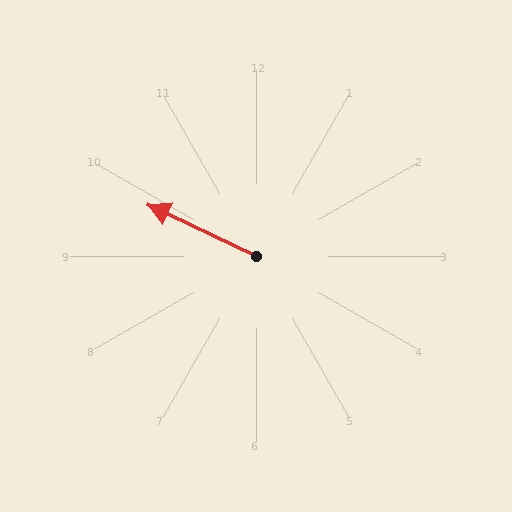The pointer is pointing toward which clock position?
Roughly 10 o'clock.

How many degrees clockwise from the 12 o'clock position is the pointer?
Approximately 295 degrees.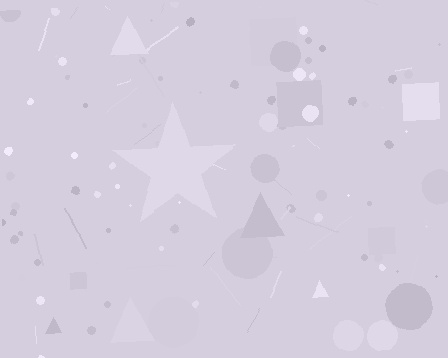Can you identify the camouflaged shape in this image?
The camouflaged shape is a star.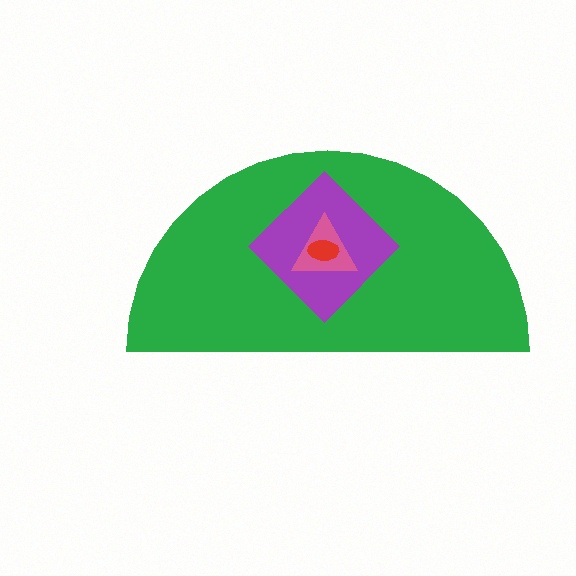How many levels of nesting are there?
4.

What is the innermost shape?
The red ellipse.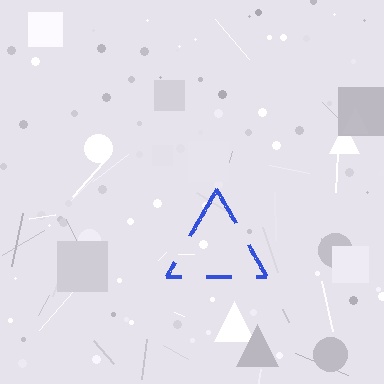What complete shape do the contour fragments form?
The contour fragments form a triangle.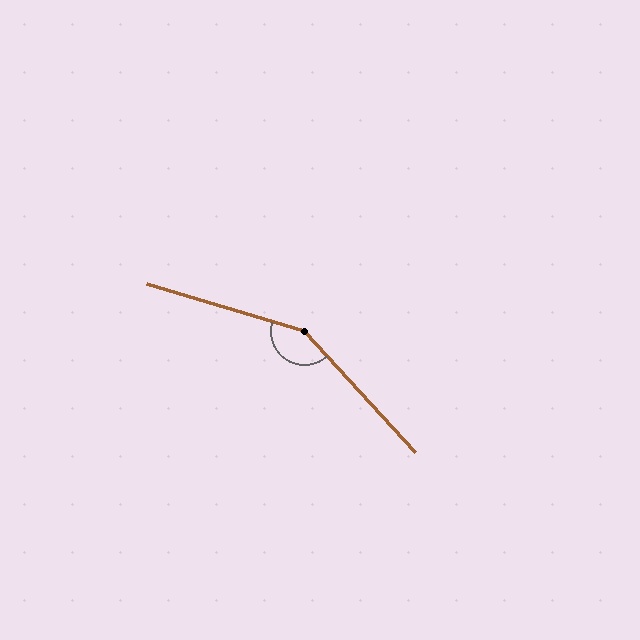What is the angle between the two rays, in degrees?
Approximately 149 degrees.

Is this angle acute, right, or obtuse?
It is obtuse.